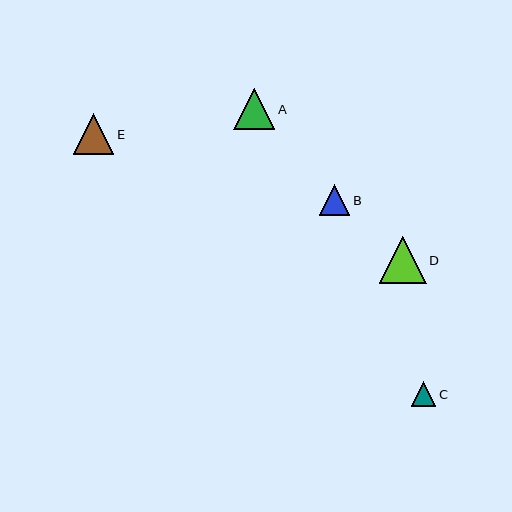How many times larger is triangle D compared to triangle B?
Triangle D is approximately 1.5 times the size of triangle B.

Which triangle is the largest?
Triangle D is the largest with a size of approximately 47 pixels.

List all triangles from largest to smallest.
From largest to smallest: D, A, E, B, C.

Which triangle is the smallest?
Triangle C is the smallest with a size of approximately 24 pixels.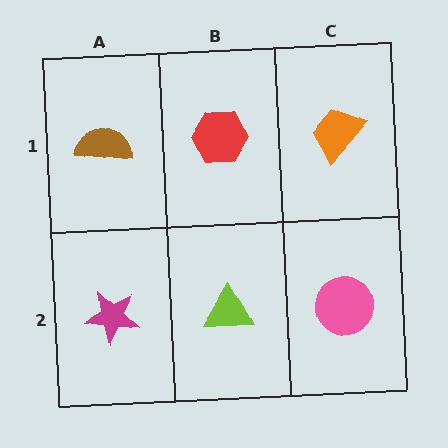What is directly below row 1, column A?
A magenta star.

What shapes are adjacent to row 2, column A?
A brown semicircle (row 1, column A), a lime triangle (row 2, column B).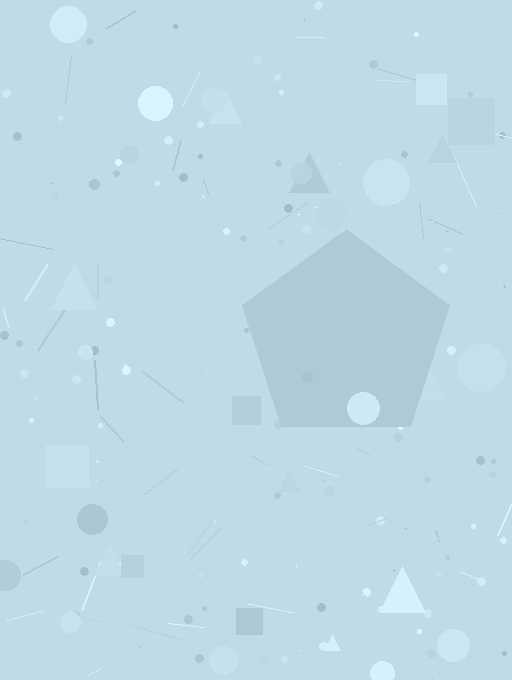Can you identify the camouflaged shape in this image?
The camouflaged shape is a pentagon.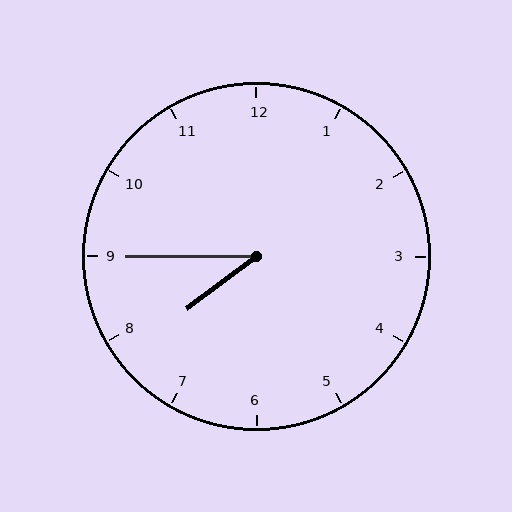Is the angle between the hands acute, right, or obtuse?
It is acute.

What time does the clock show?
7:45.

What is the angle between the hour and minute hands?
Approximately 38 degrees.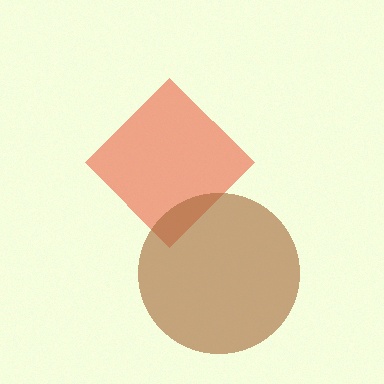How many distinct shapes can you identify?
There are 2 distinct shapes: a red diamond, a brown circle.